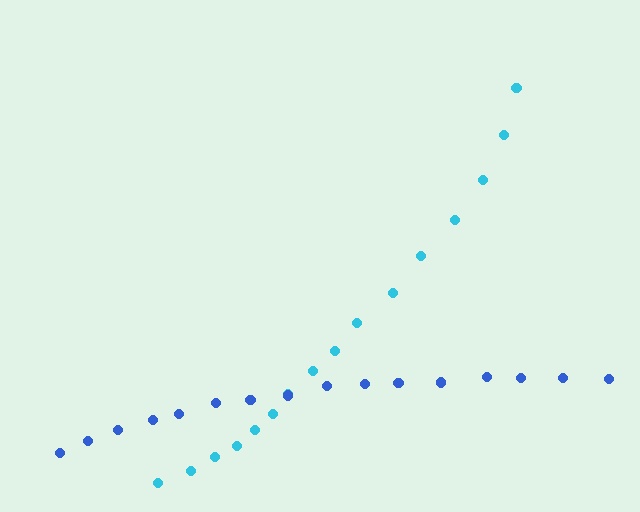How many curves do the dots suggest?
There are 2 distinct paths.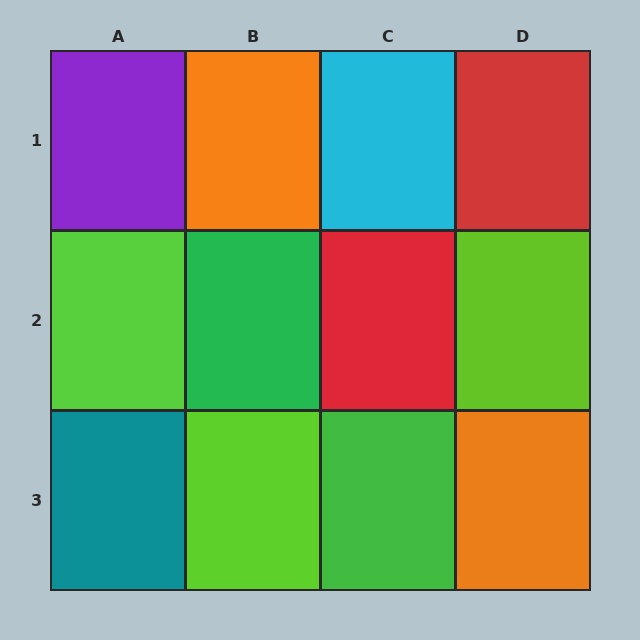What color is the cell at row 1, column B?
Orange.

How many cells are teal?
1 cell is teal.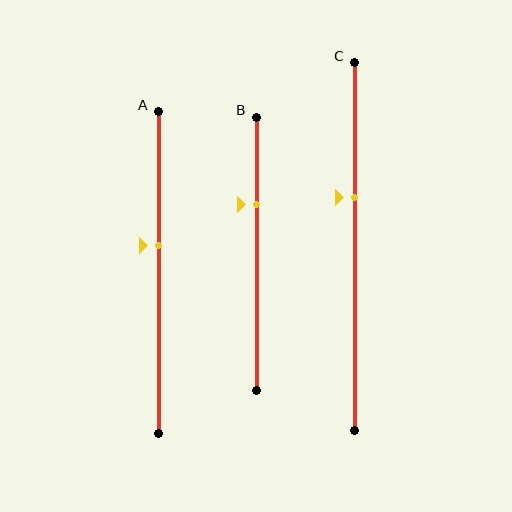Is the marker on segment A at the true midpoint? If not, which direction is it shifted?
No, the marker on segment A is shifted upward by about 8% of the segment length.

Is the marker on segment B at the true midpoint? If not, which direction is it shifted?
No, the marker on segment B is shifted upward by about 18% of the segment length.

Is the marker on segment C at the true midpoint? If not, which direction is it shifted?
No, the marker on segment C is shifted upward by about 13% of the segment length.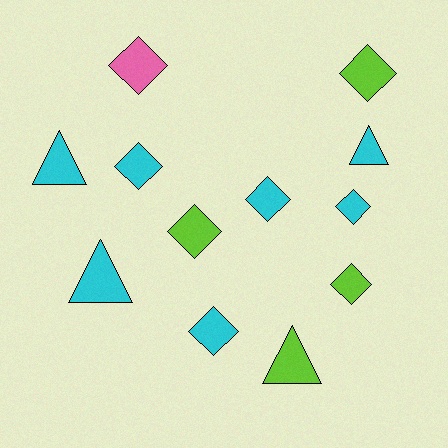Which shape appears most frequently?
Diamond, with 8 objects.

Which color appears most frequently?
Cyan, with 7 objects.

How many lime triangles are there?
There is 1 lime triangle.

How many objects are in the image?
There are 12 objects.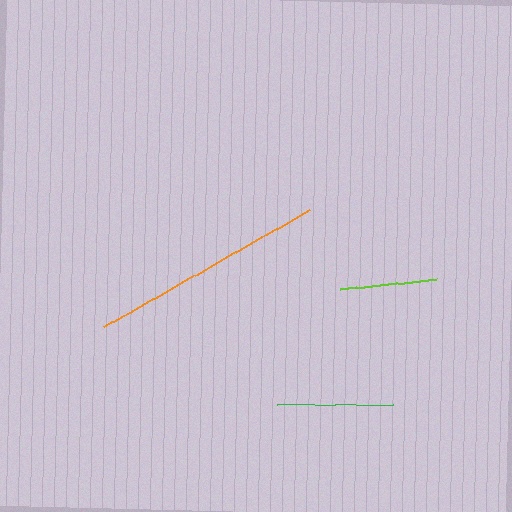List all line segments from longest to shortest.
From longest to shortest: orange, green, lime.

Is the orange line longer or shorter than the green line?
The orange line is longer than the green line.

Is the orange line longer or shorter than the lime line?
The orange line is longer than the lime line.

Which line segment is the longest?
The orange line is the longest at approximately 237 pixels.